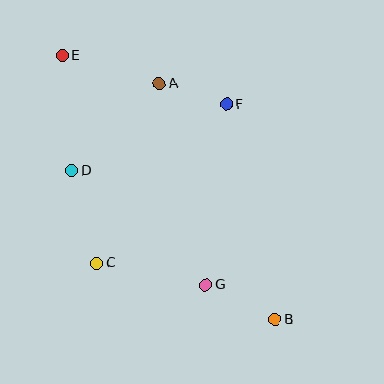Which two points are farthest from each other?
Points B and E are farthest from each other.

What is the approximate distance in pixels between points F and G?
The distance between F and G is approximately 182 pixels.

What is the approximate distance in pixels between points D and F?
The distance between D and F is approximately 169 pixels.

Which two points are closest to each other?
Points A and F are closest to each other.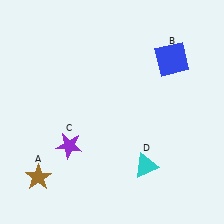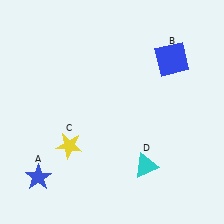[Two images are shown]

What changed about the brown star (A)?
In Image 1, A is brown. In Image 2, it changed to blue.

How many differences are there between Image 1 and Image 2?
There are 2 differences between the two images.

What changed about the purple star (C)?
In Image 1, C is purple. In Image 2, it changed to yellow.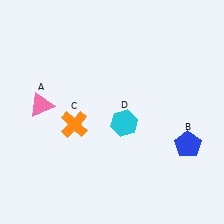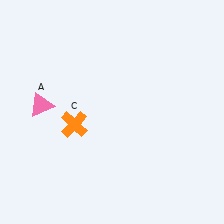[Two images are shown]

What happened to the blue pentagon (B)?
The blue pentagon (B) was removed in Image 2. It was in the bottom-right area of Image 1.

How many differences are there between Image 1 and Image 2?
There are 2 differences between the two images.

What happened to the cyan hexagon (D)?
The cyan hexagon (D) was removed in Image 2. It was in the bottom-right area of Image 1.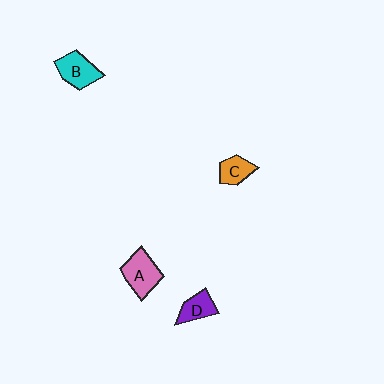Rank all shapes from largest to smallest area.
From largest to smallest: A (pink), B (cyan), D (purple), C (orange).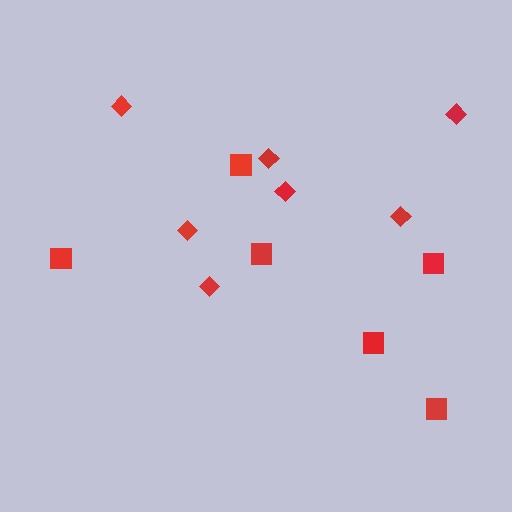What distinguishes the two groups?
There are 2 groups: one group of squares (6) and one group of diamonds (7).